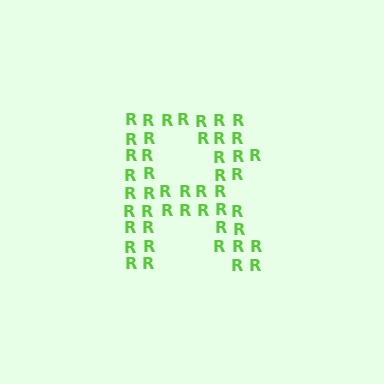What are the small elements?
The small elements are letter R's.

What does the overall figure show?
The overall figure shows the letter R.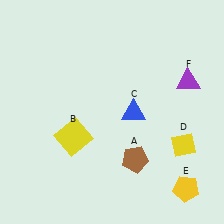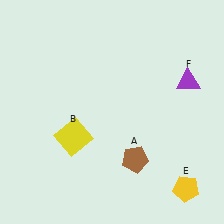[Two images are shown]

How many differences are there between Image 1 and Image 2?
There are 2 differences between the two images.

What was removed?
The blue triangle (C), the yellow diamond (D) were removed in Image 2.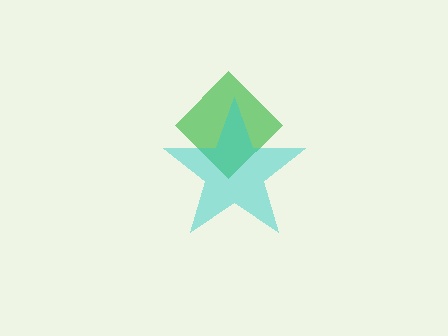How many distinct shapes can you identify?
There are 2 distinct shapes: a green diamond, a cyan star.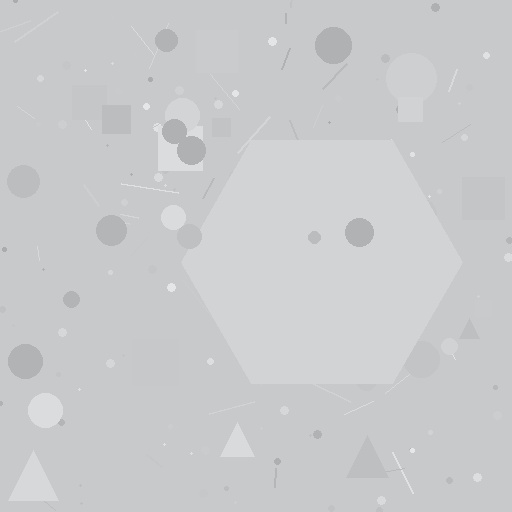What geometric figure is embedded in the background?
A hexagon is embedded in the background.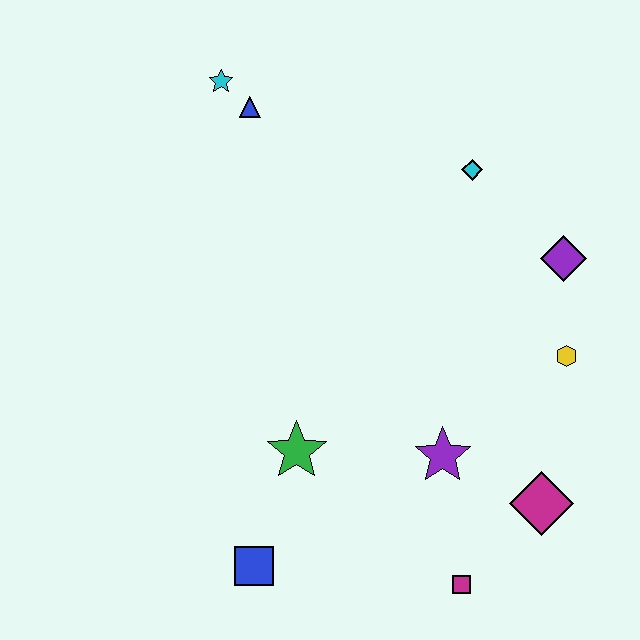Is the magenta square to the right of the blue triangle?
Yes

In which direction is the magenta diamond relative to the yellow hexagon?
The magenta diamond is below the yellow hexagon.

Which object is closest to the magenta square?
The magenta diamond is closest to the magenta square.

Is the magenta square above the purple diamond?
No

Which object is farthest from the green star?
The cyan star is farthest from the green star.